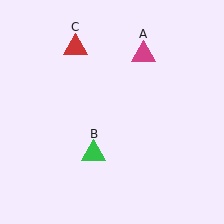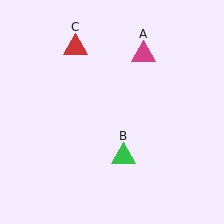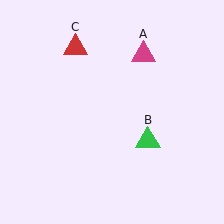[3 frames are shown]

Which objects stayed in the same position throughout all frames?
Magenta triangle (object A) and red triangle (object C) remained stationary.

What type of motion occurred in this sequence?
The green triangle (object B) rotated counterclockwise around the center of the scene.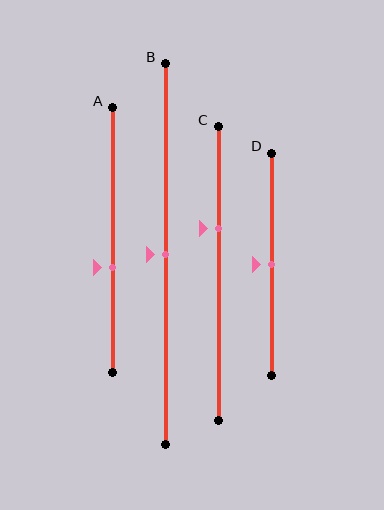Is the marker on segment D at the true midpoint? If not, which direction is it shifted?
Yes, the marker on segment D is at the true midpoint.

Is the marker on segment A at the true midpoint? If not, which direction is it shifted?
No, the marker on segment A is shifted downward by about 10% of the segment length.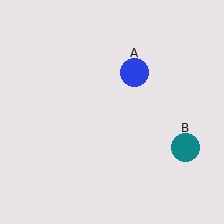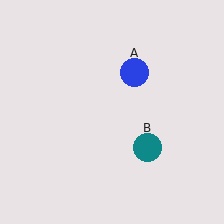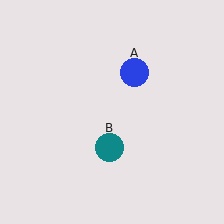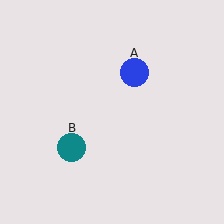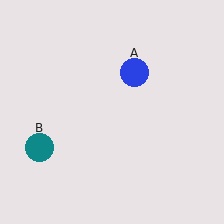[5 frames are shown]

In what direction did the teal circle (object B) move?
The teal circle (object B) moved left.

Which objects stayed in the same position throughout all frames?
Blue circle (object A) remained stationary.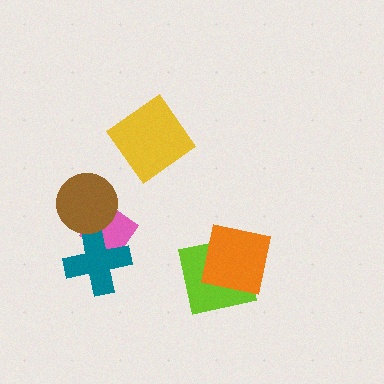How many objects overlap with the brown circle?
1 object overlaps with the brown circle.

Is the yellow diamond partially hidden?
No, no other shape covers it.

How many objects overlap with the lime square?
1 object overlaps with the lime square.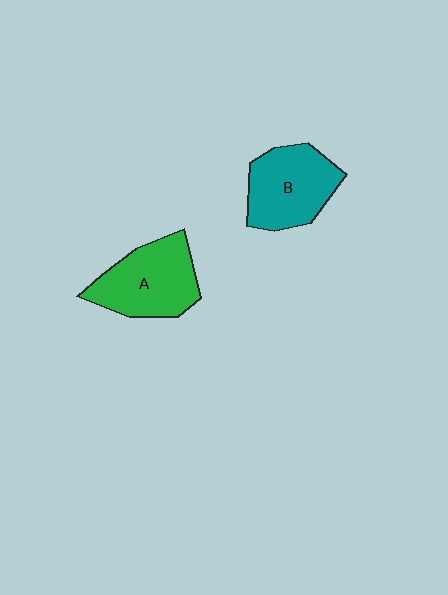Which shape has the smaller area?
Shape B (teal).